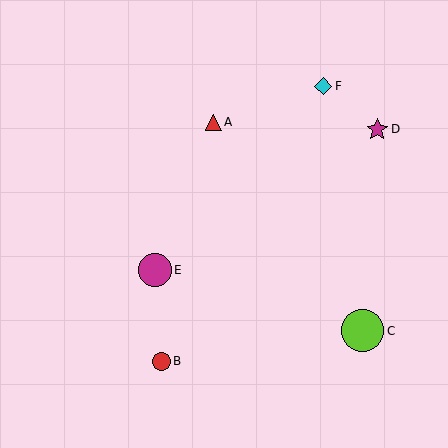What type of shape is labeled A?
Shape A is a red triangle.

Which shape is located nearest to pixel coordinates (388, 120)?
The magenta star (labeled D) at (377, 129) is nearest to that location.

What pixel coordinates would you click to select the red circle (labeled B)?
Click at (161, 361) to select the red circle B.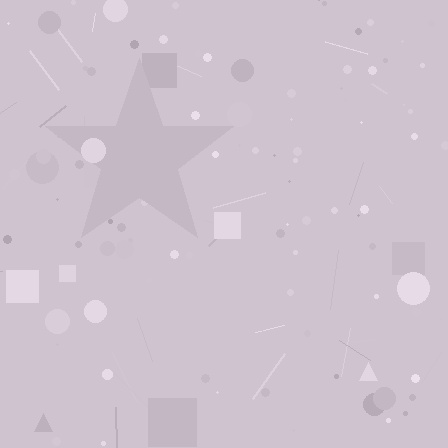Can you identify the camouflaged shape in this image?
The camouflaged shape is a star.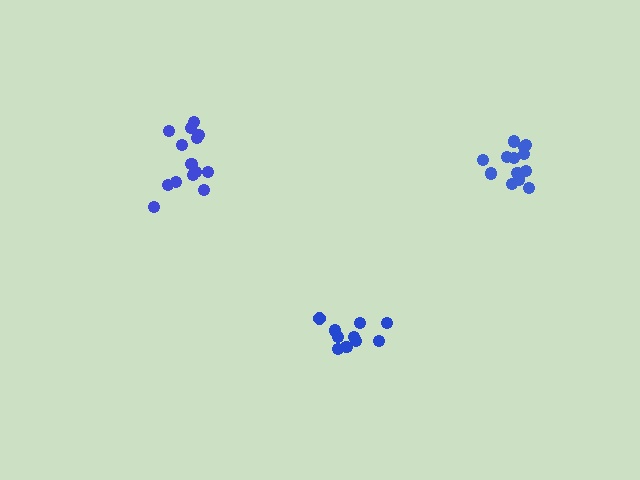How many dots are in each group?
Group 1: 14 dots, Group 2: 10 dots, Group 3: 14 dots (38 total).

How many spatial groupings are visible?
There are 3 spatial groupings.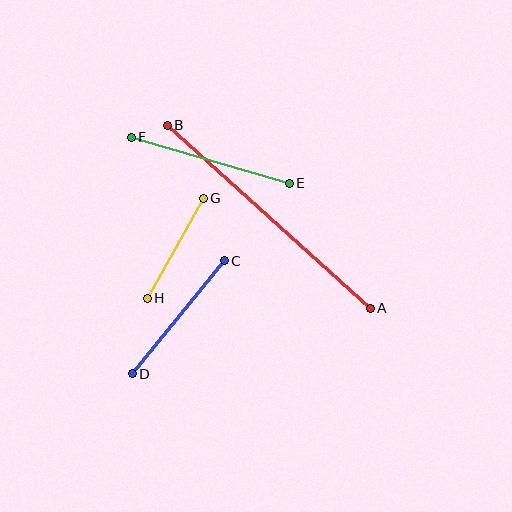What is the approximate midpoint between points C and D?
The midpoint is at approximately (178, 317) pixels.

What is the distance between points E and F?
The distance is approximately 165 pixels.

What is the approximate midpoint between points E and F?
The midpoint is at approximately (210, 160) pixels.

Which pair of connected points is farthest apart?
Points A and B are farthest apart.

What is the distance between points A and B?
The distance is approximately 273 pixels.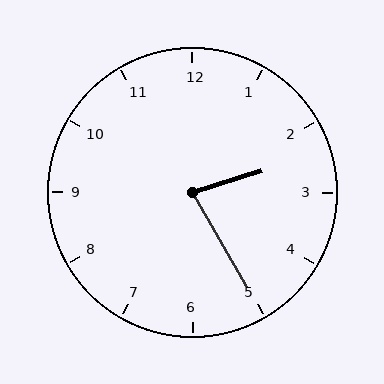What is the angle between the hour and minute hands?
Approximately 78 degrees.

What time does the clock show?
2:25.